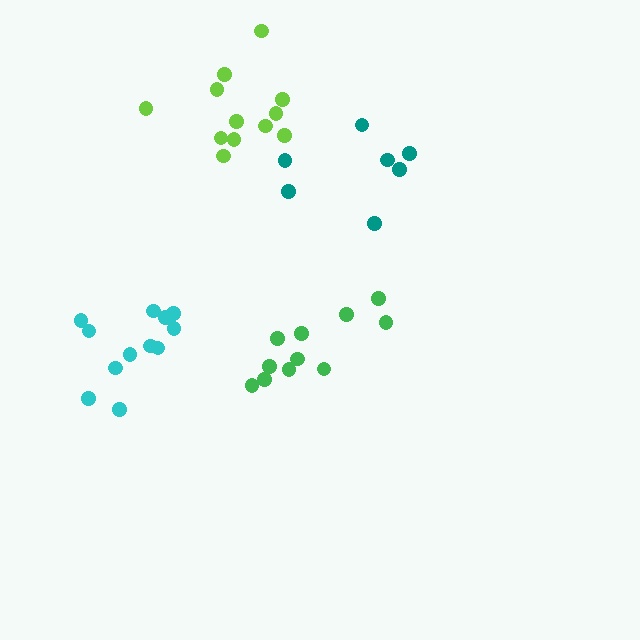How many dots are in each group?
Group 1: 11 dots, Group 2: 12 dots, Group 3: 12 dots, Group 4: 7 dots (42 total).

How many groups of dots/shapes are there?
There are 4 groups.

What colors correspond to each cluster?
The clusters are colored: green, lime, cyan, teal.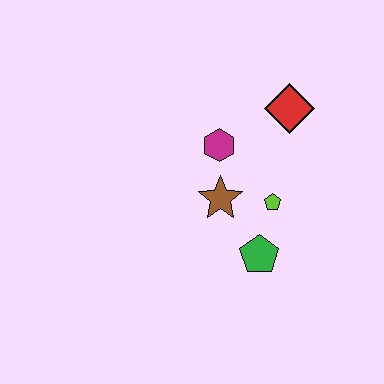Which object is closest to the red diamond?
The magenta hexagon is closest to the red diamond.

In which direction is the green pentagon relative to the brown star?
The green pentagon is below the brown star.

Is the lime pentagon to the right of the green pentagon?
Yes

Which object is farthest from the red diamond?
The green pentagon is farthest from the red diamond.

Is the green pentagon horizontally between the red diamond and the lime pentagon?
No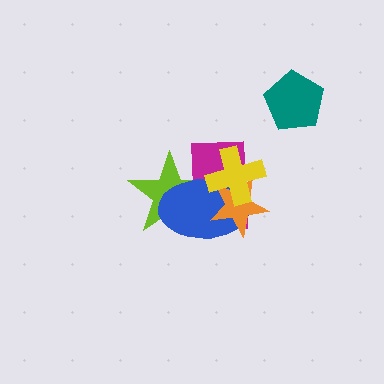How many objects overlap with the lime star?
2 objects overlap with the lime star.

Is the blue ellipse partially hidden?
Yes, it is partially covered by another shape.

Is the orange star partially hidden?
Yes, it is partially covered by another shape.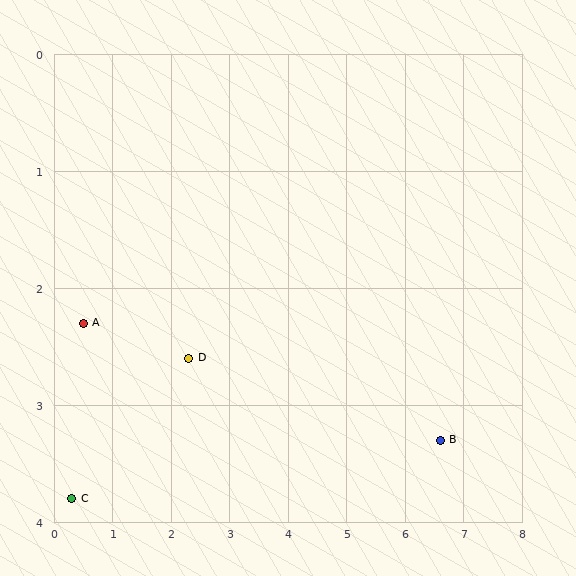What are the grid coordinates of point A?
Point A is at approximately (0.5, 2.3).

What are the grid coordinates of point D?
Point D is at approximately (2.3, 2.6).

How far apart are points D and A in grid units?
Points D and A are about 1.8 grid units apart.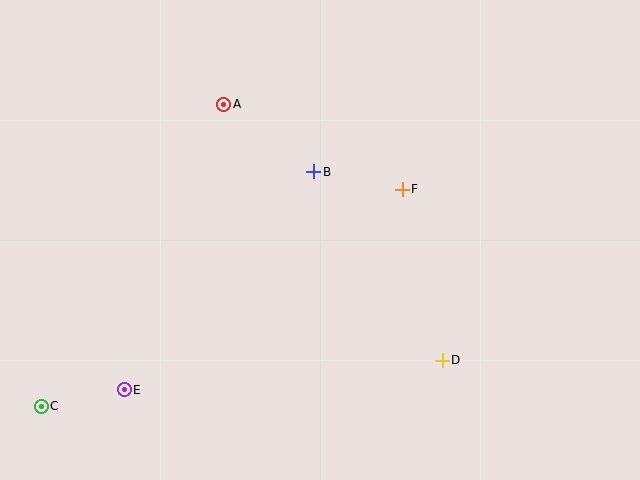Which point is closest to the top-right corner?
Point F is closest to the top-right corner.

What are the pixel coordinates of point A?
Point A is at (224, 104).